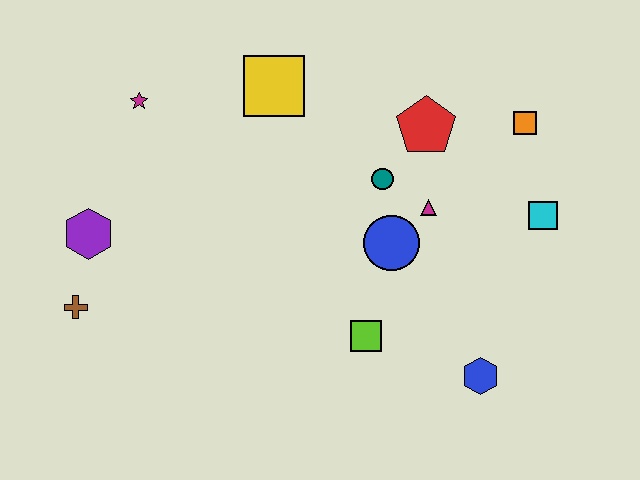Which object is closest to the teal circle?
The magenta triangle is closest to the teal circle.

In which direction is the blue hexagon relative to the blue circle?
The blue hexagon is below the blue circle.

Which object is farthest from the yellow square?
The blue hexagon is farthest from the yellow square.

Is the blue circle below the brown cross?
No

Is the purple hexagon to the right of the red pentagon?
No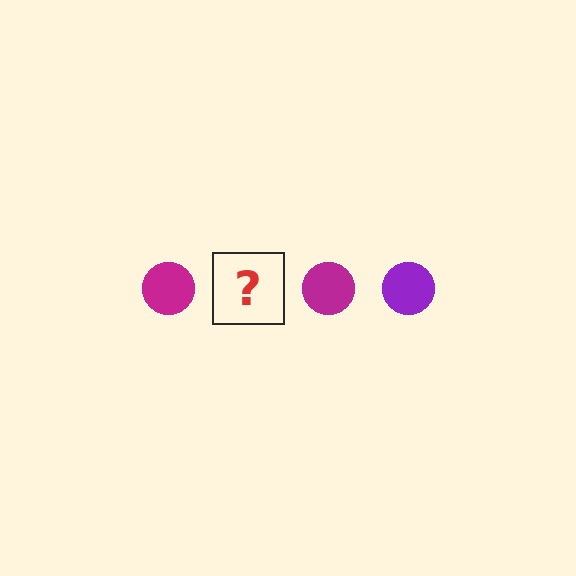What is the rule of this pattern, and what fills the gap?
The rule is that the pattern cycles through magenta, purple circles. The gap should be filled with a purple circle.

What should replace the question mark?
The question mark should be replaced with a purple circle.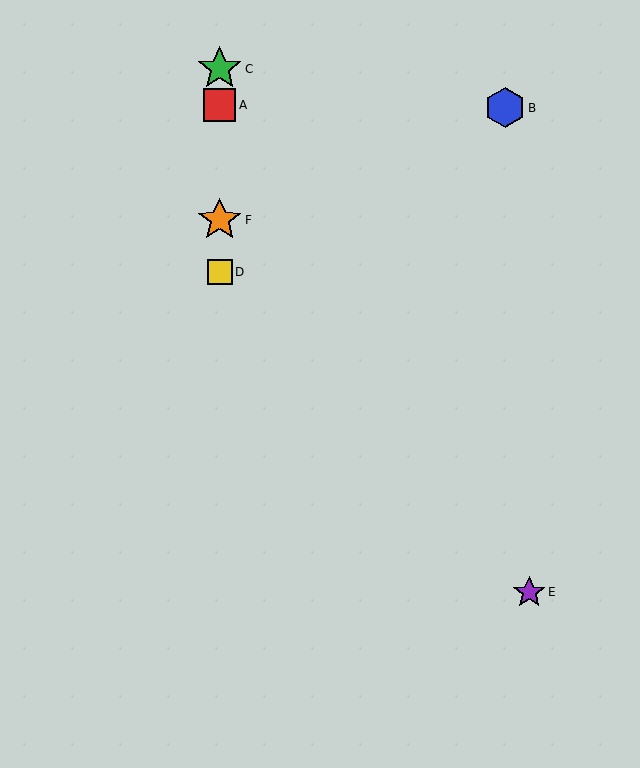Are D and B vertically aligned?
No, D is at x≈220 and B is at x≈505.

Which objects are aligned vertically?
Objects A, C, D, F are aligned vertically.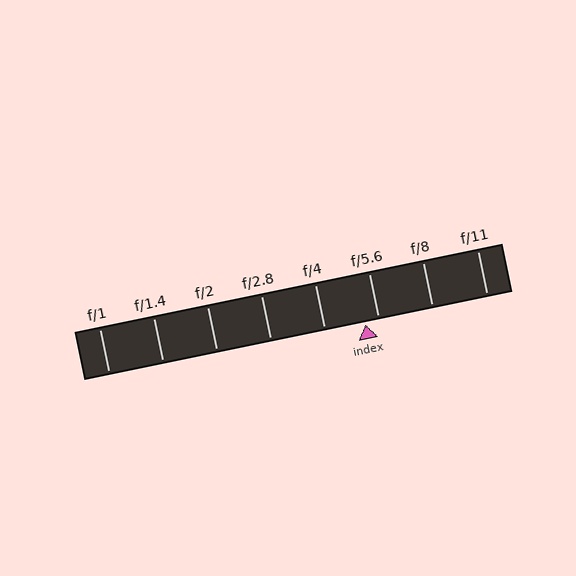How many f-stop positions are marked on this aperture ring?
There are 8 f-stop positions marked.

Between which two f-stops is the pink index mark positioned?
The index mark is between f/4 and f/5.6.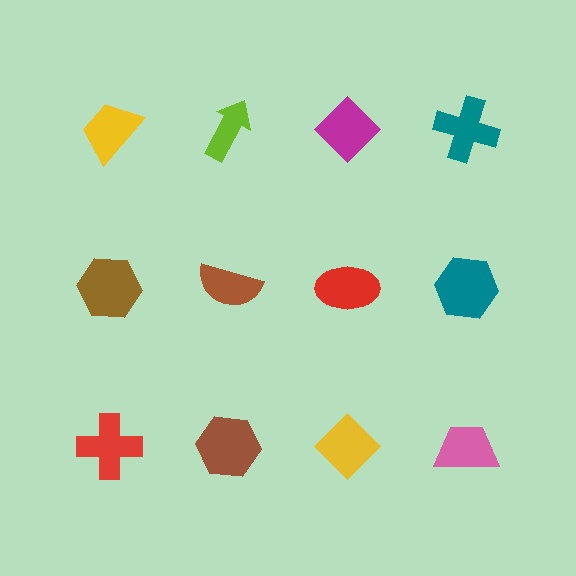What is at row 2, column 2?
A brown semicircle.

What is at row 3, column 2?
A brown hexagon.